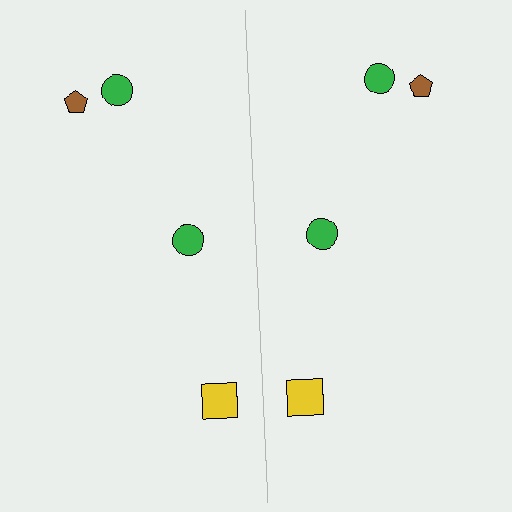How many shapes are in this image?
There are 8 shapes in this image.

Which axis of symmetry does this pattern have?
The pattern has a vertical axis of symmetry running through the center of the image.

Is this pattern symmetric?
Yes, this pattern has bilateral (reflection) symmetry.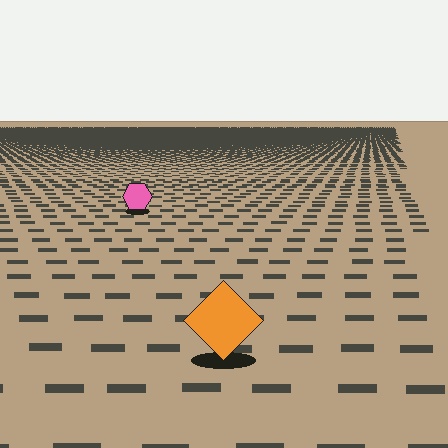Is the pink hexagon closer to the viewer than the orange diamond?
No. The orange diamond is closer — you can tell from the texture gradient: the ground texture is coarser near it.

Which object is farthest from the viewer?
The pink hexagon is farthest from the viewer. It appears smaller and the ground texture around it is denser.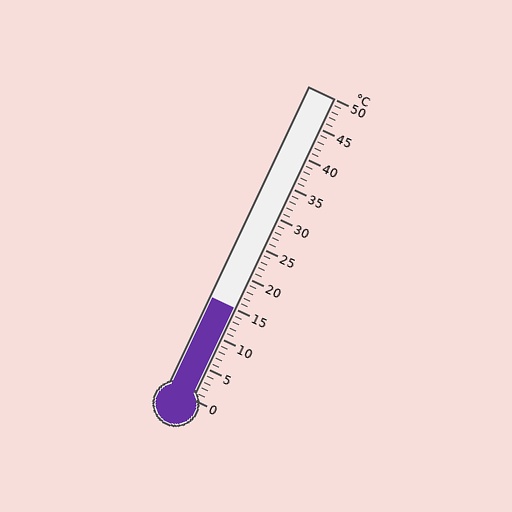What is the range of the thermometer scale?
The thermometer scale ranges from 0°C to 50°C.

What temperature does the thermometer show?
The thermometer shows approximately 15°C.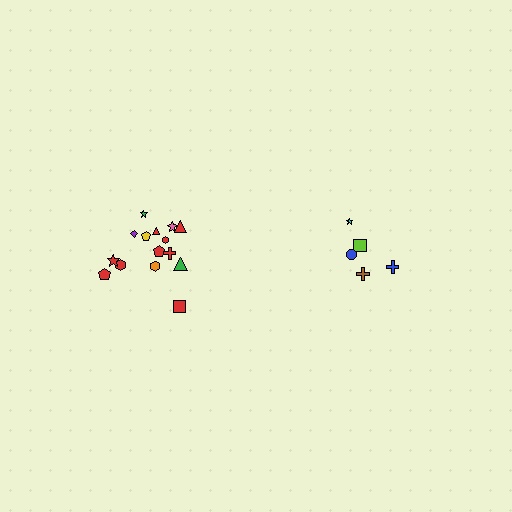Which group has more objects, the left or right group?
The left group.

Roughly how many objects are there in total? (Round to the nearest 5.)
Roughly 20 objects in total.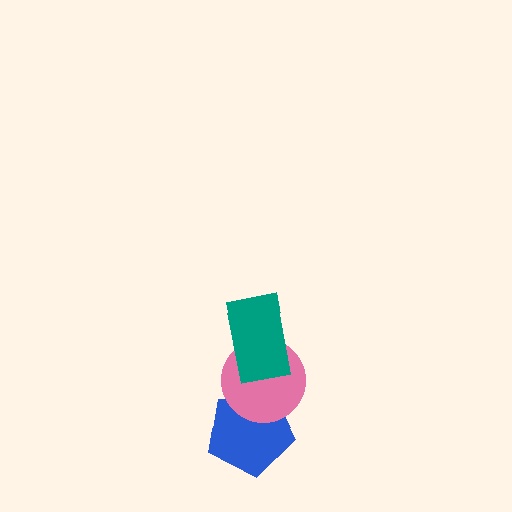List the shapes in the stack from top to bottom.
From top to bottom: the teal rectangle, the pink circle, the blue pentagon.